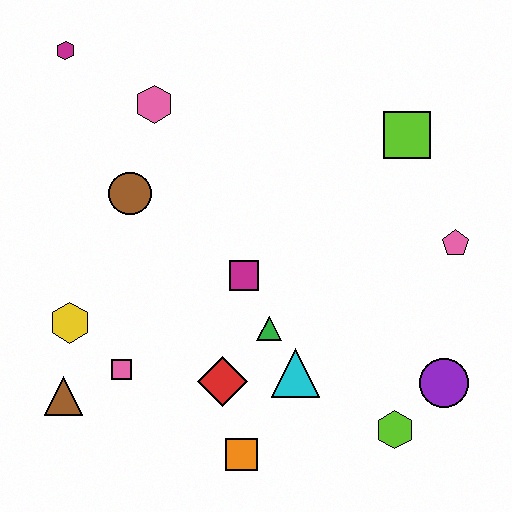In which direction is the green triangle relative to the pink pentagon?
The green triangle is to the left of the pink pentagon.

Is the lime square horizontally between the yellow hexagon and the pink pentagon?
Yes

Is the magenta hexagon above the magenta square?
Yes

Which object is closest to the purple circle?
The lime hexagon is closest to the purple circle.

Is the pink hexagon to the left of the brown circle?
No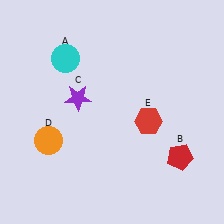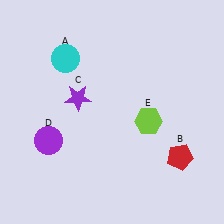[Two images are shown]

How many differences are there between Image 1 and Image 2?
There are 2 differences between the two images.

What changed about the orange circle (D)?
In Image 1, D is orange. In Image 2, it changed to purple.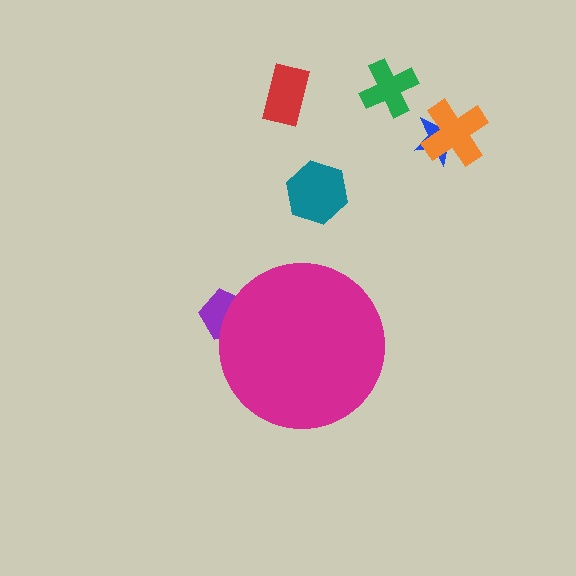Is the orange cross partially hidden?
No, the orange cross is fully visible.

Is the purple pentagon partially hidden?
Yes, the purple pentagon is partially hidden behind the magenta circle.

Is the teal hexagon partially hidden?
No, the teal hexagon is fully visible.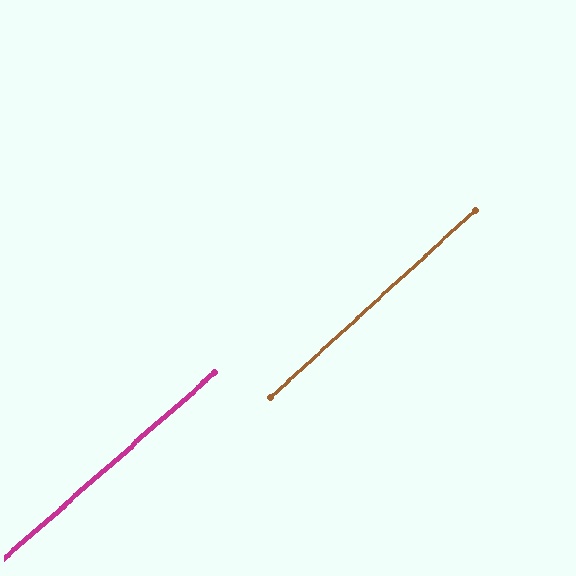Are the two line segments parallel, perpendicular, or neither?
Parallel — their directions differ by only 1.1°.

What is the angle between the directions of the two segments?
Approximately 1 degree.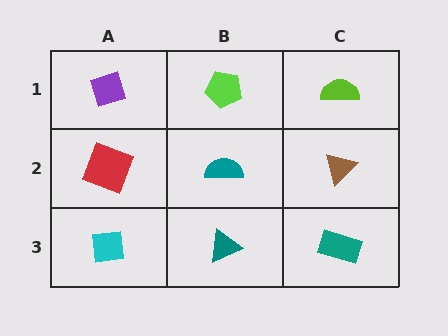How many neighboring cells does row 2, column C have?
3.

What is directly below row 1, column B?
A teal semicircle.